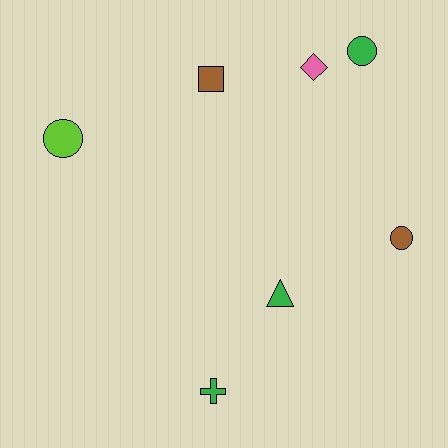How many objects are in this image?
There are 7 objects.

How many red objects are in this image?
There are no red objects.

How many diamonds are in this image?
There is 1 diamond.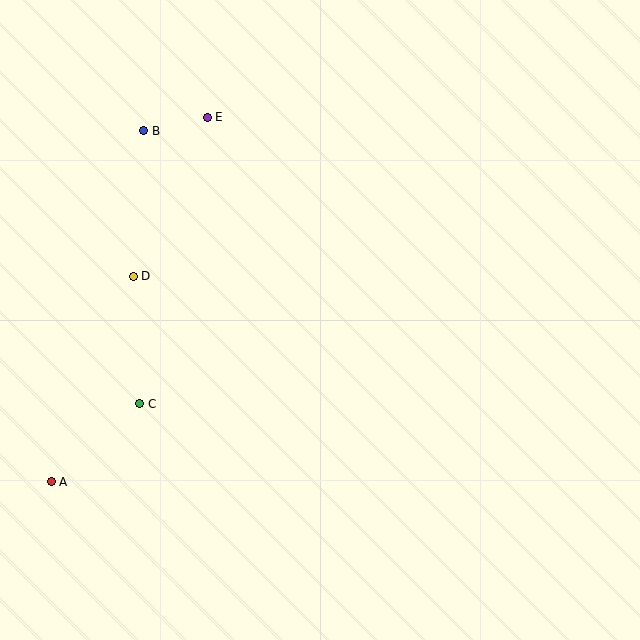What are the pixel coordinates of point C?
Point C is at (140, 404).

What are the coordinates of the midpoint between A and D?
The midpoint between A and D is at (92, 379).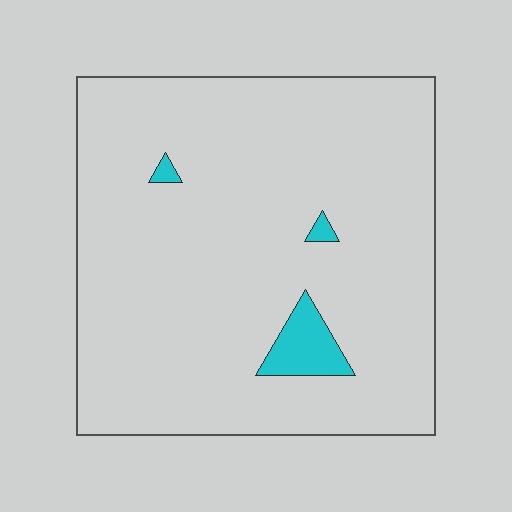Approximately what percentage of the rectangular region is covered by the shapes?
Approximately 5%.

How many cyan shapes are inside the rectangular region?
3.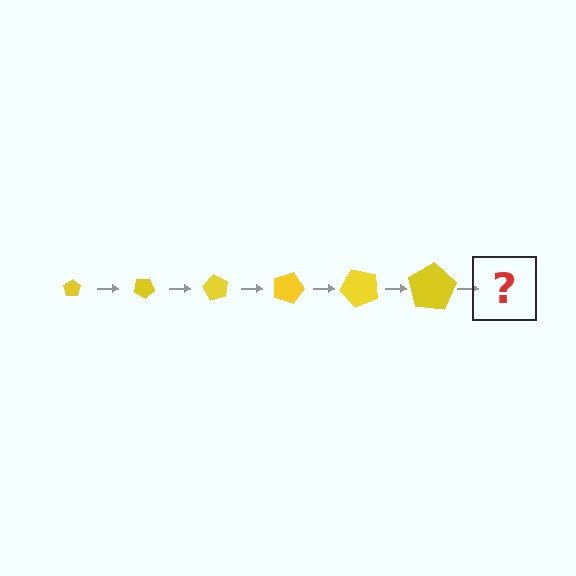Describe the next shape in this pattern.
It should be a pentagon, larger than the previous one and rotated 180 degrees from the start.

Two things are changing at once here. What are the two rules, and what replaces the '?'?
The two rules are that the pentagon grows larger each step and it rotates 30 degrees each step. The '?' should be a pentagon, larger than the previous one and rotated 180 degrees from the start.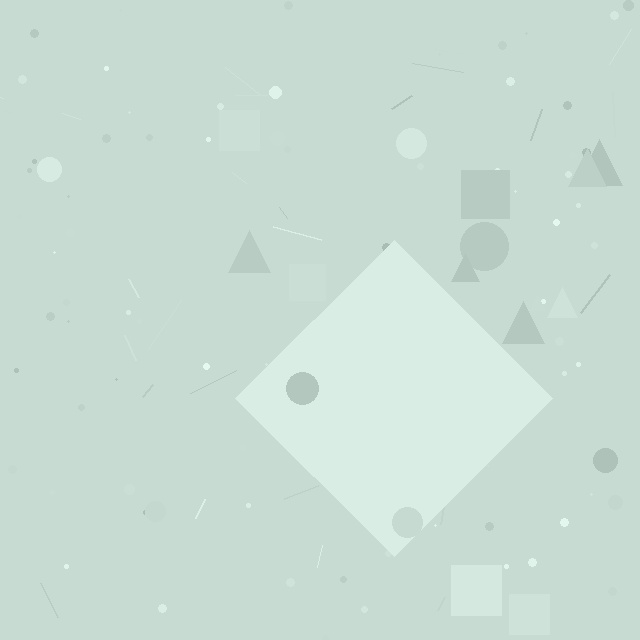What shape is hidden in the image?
A diamond is hidden in the image.